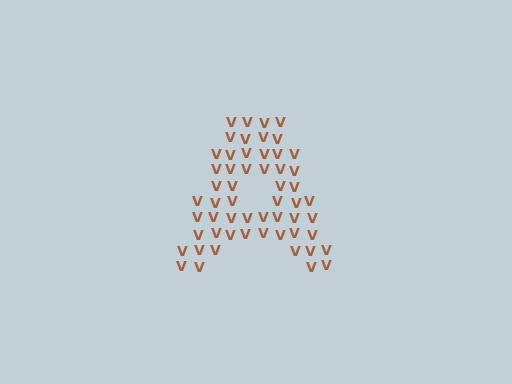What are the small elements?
The small elements are letter V's.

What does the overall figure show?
The overall figure shows the letter A.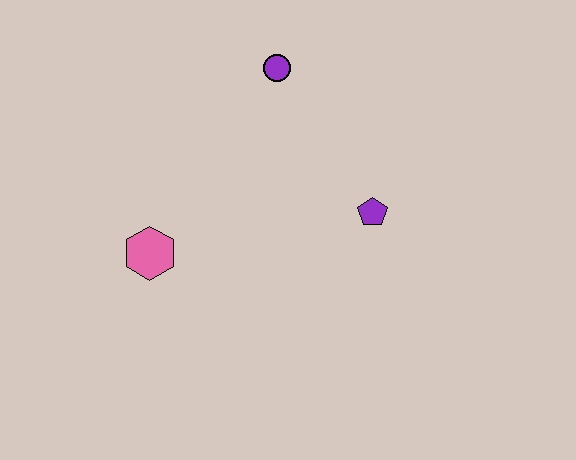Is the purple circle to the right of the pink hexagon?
Yes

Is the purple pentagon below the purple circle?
Yes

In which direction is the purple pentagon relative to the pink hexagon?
The purple pentagon is to the right of the pink hexagon.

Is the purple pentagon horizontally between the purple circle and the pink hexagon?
No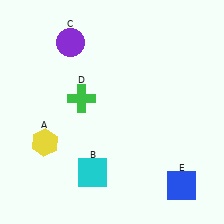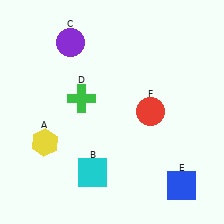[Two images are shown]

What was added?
A red circle (F) was added in Image 2.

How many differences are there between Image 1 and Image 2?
There is 1 difference between the two images.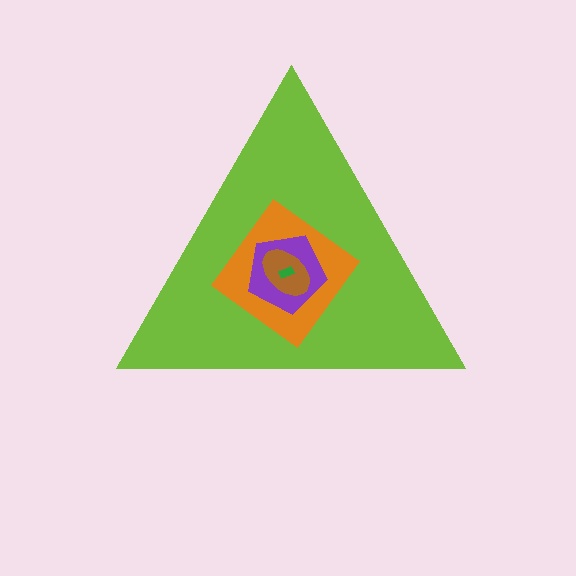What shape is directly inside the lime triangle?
The orange diamond.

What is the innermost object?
The green rectangle.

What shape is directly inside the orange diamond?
The purple pentagon.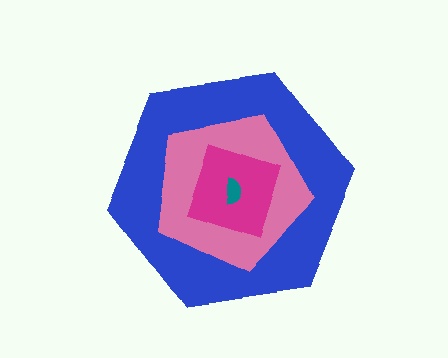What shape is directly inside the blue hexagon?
The pink pentagon.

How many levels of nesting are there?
4.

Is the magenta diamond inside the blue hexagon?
Yes.